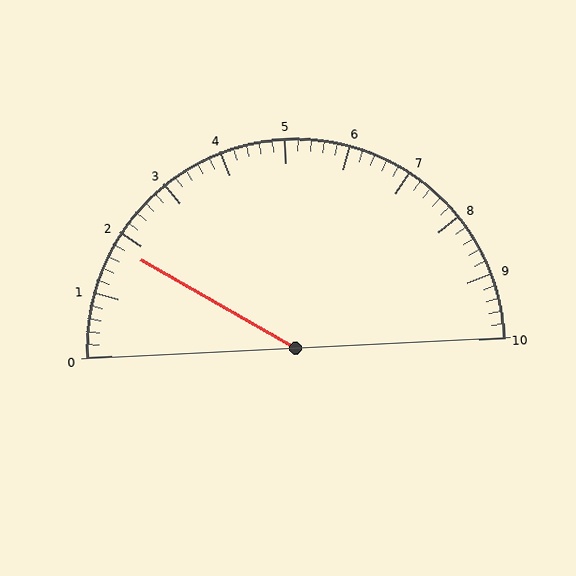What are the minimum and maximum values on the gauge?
The gauge ranges from 0 to 10.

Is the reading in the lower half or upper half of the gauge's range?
The reading is in the lower half of the range (0 to 10).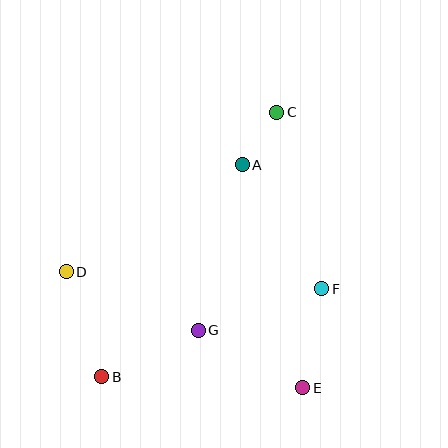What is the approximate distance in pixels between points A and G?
The distance between A and G is approximately 171 pixels.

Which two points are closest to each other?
Points A and C are closest to each other.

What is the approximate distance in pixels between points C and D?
The distance between C and D is approximately 264 pixels.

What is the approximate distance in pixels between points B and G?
The distance between B and G is approximately 107 pixels.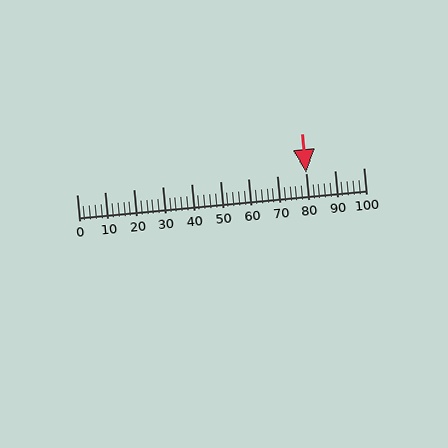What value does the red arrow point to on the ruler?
The red arrow points to approximately 80.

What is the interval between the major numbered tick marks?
The major tick marks are spaced 10 units apart.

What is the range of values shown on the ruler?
The ruler shows values from 0 to 100.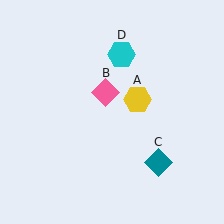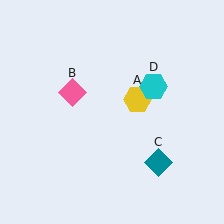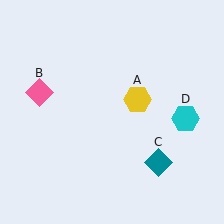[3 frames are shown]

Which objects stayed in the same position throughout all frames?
Yellow hexagon (object A) and teal diamond (object C) remained stationary.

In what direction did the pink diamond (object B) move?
The pink diamond (object B) moved left.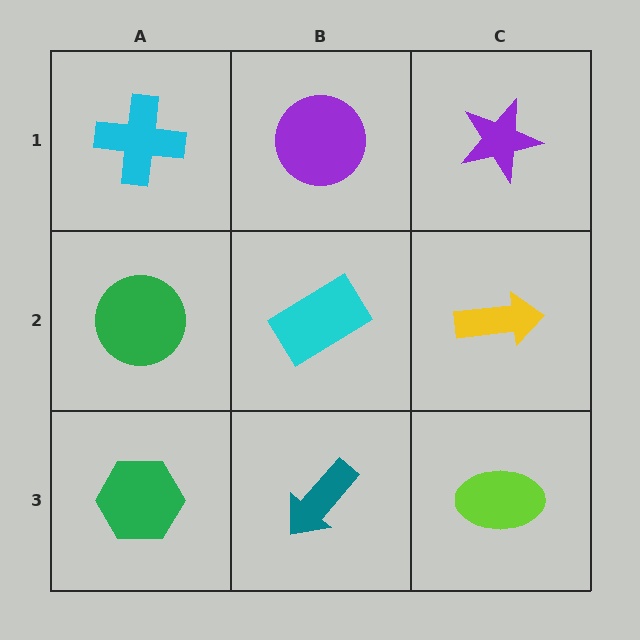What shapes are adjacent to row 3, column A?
A green circle (row 2, column A), a teal arrow (row 3, column B).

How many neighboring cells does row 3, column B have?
3.